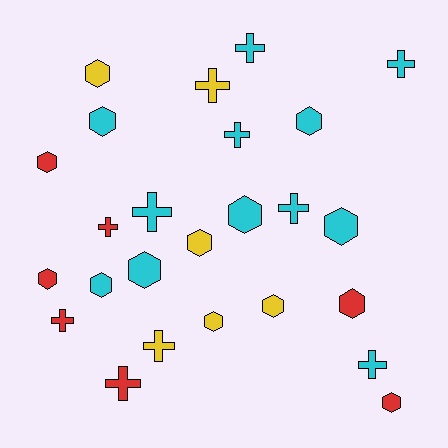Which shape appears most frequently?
Hexagon, with 14 objects.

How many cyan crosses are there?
There are 6 cyan crosses.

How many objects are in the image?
There are 25 objects.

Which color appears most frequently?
Cyan, with 12 objects.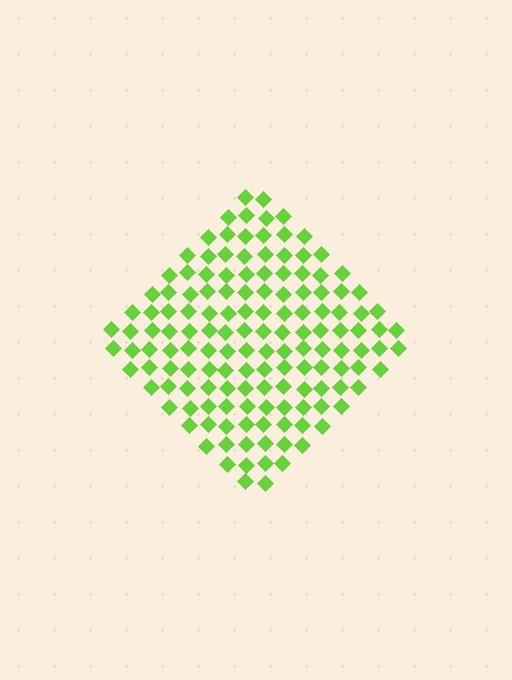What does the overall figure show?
The overall figure shows a diamond.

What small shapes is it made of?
It is made of small diamonds.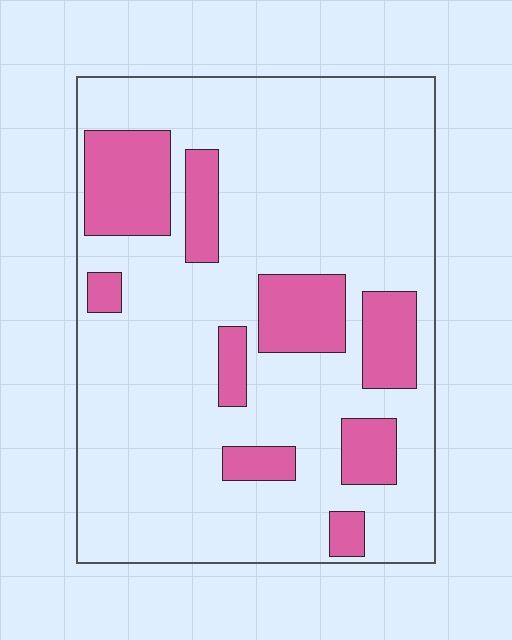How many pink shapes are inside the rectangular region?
9.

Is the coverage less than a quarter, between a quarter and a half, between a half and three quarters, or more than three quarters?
Less than a quarter.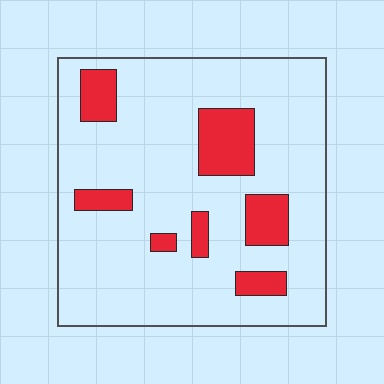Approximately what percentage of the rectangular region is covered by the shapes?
Approximately 15%.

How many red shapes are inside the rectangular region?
7.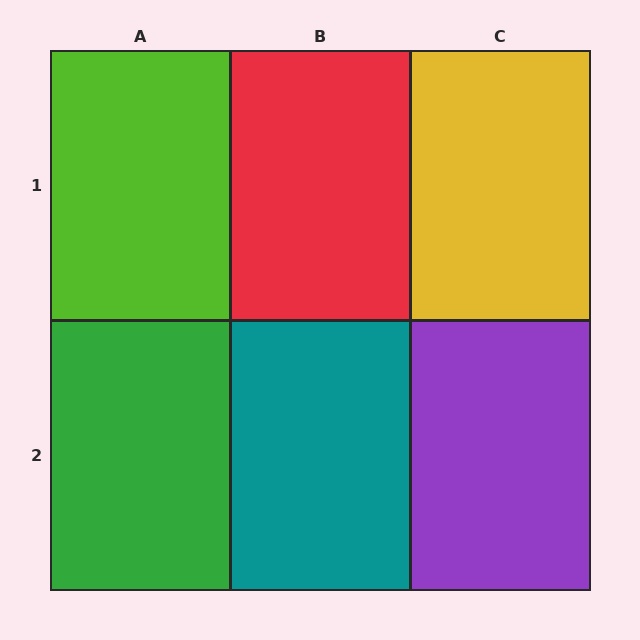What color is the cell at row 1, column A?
Lime.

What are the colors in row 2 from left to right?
Green, teal, purple.